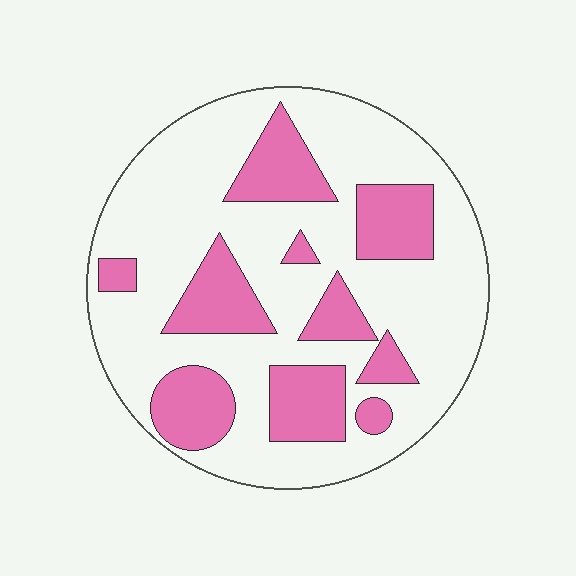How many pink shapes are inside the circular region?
10.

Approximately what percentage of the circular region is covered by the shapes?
Approximately 30%.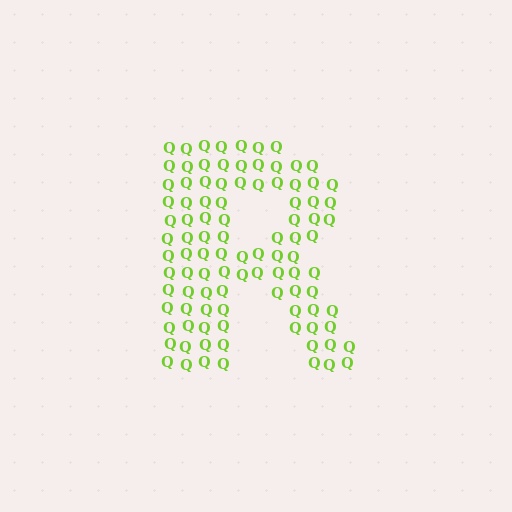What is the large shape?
The large shape is the letter R.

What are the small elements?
The small elements are letter Q's.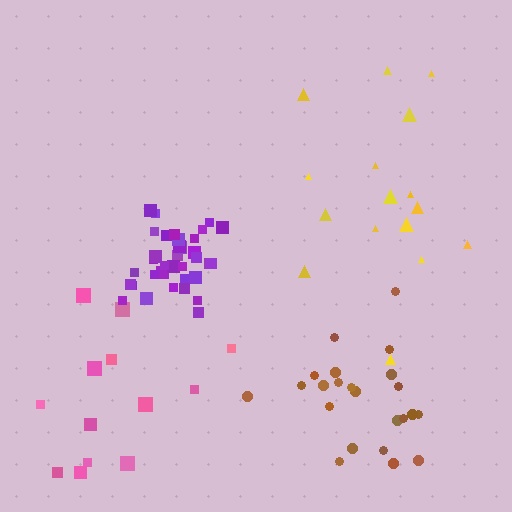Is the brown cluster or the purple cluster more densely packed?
Purple.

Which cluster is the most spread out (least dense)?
Yellow.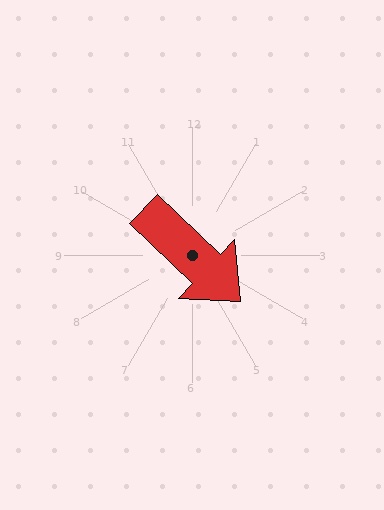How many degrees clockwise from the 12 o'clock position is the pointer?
Approximately 134 degrees.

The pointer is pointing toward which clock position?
Roughly 4 o'clock.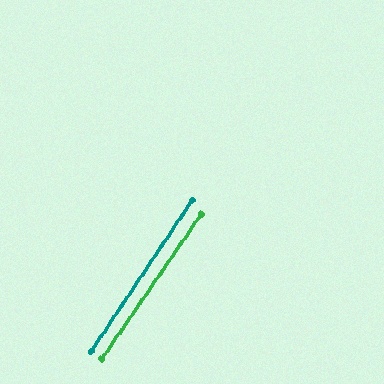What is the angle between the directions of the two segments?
Approximately 1 degree.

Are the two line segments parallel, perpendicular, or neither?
Parallel — their directions differ by only 0.8°.